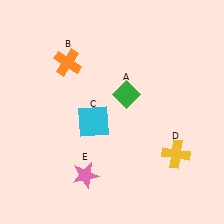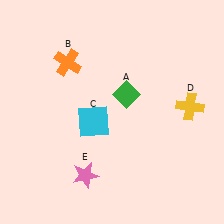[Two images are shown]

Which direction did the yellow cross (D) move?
The yellow cross (D) moved up.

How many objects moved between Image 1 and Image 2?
1 object moved between the two images.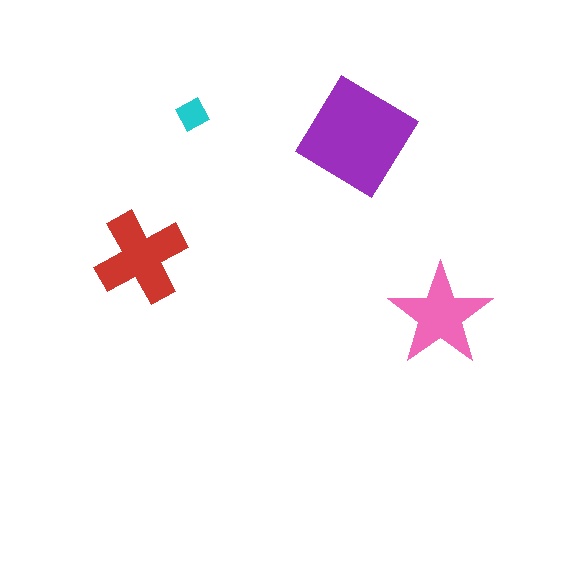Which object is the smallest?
The cyan diamond.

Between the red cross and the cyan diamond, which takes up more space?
The red cross.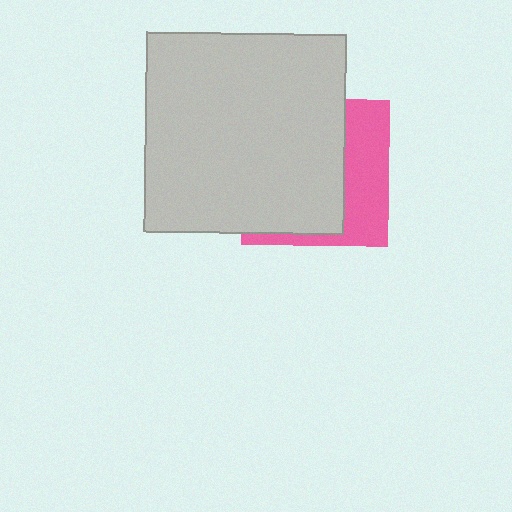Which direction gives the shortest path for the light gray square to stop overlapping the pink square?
Moving left gives the shortest separation.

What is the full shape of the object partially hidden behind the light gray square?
The partially hidden object is a pink square.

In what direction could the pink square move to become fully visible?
The pink square could move right. That would shift it out from behind the light gray square entirely.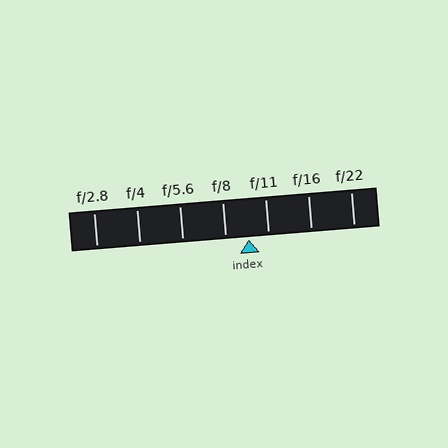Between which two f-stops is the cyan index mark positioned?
The index mark is between f/8 and f/11.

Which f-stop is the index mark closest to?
The index mark is closest to f/11.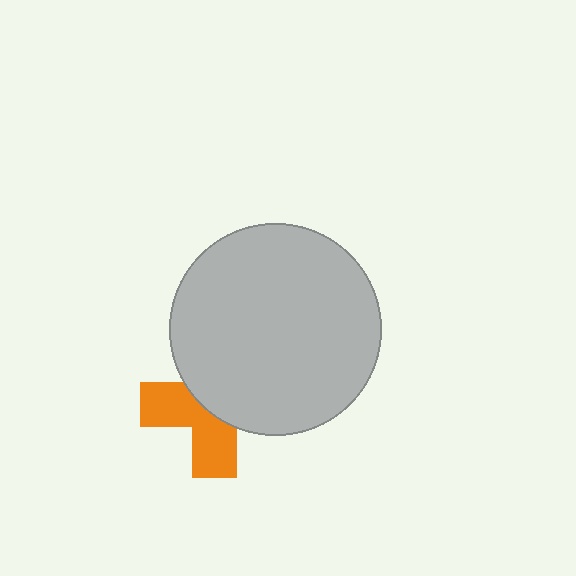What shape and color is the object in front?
The object in front is a light gray circle.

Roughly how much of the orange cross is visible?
About half of it is visible (roughly 45%).